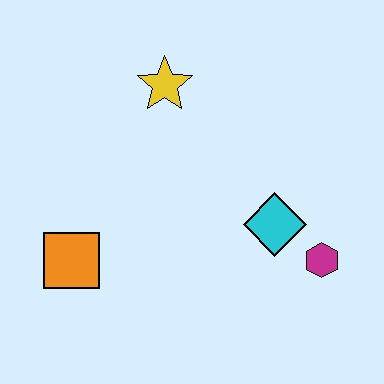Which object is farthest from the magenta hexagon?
The orange square is farthest from the magenta hexagon.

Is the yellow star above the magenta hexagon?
Yes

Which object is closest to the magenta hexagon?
The cyan diamond is closest to the magenta hexagon.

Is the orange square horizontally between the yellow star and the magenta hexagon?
No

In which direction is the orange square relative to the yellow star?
The orange square is below the yellow star.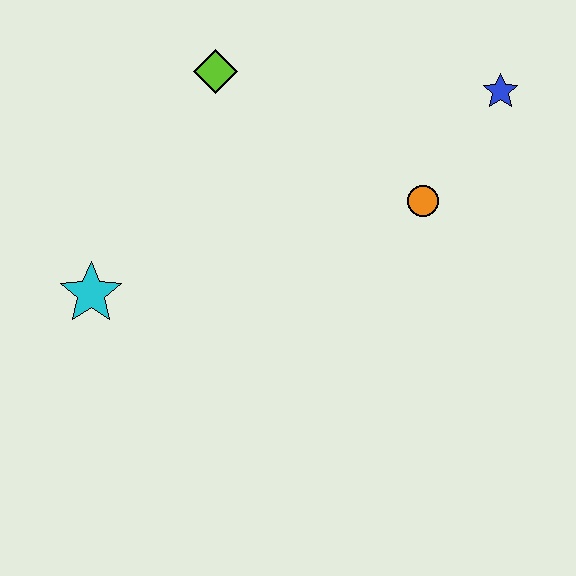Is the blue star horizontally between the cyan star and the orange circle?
No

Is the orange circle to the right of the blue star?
No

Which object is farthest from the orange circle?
The cyan star is farthest from the orange circle.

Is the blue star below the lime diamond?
Yes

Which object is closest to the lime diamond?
The orange circle is closest to the lime diamond.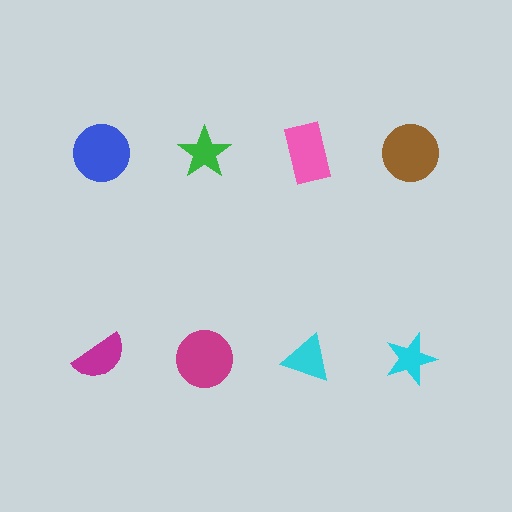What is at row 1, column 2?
A green star.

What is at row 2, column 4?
A cyan star.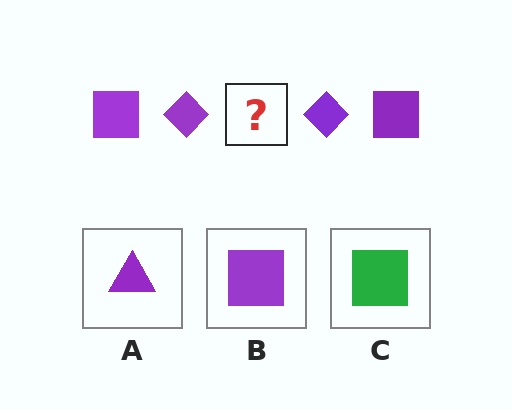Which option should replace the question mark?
Option B.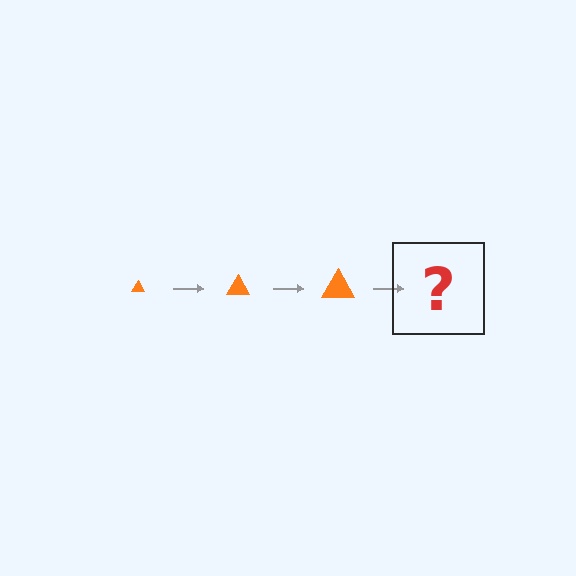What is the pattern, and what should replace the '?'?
The pattern is that the triangle gets progressively larger each step. The '?' should be an orange triangle, larger than the previous one.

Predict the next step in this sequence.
The next step is an orange triangle, larger than the previous one.